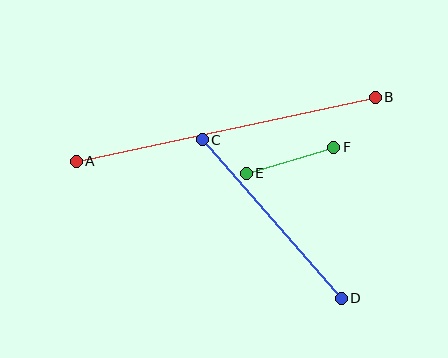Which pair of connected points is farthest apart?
Points A and B are farthest apart.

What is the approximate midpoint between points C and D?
The midpoint is at approximately (272, 219) pixels.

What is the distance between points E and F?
The distance is approximately 91 pixels.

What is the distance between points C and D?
The distance is approximately 211 pixels.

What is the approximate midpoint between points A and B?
The midpoint is at approximately (226, 129) pixels.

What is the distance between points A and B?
The distance is approximately 306 pixels.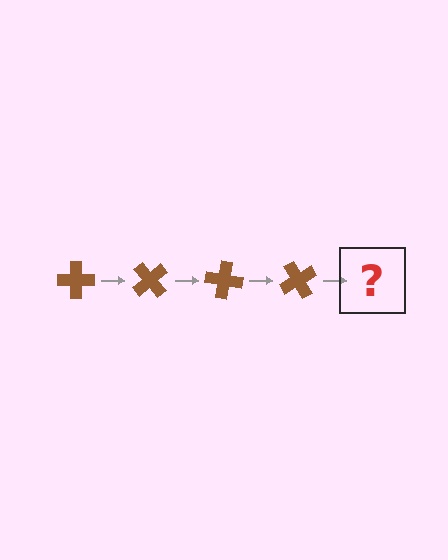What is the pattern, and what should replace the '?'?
The pattern is that the cross rotates 50 degrees each step. The '?' should be a brown cross rotated 200 degrees.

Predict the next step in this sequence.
The next step is a brown cross rotated 200 degrees.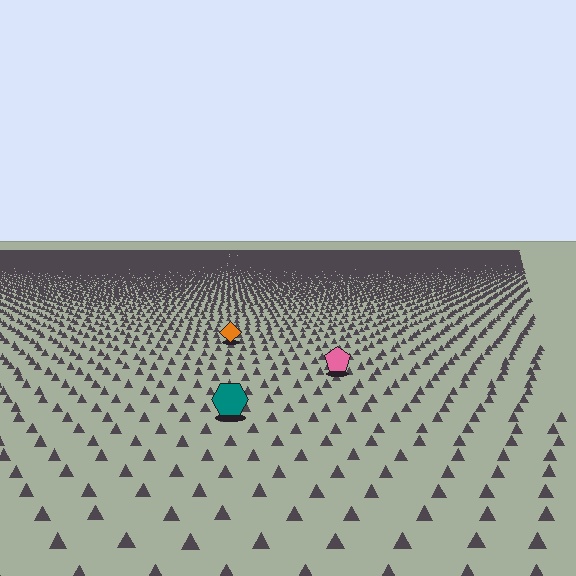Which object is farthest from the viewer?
The orange diamond is farthest from the viewer. It appears smaller and the ground texture around it is denser.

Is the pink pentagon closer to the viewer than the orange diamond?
Yes. The pink pentagon is closer — you can tell from the texture gradient: the ground texture is coarser near it.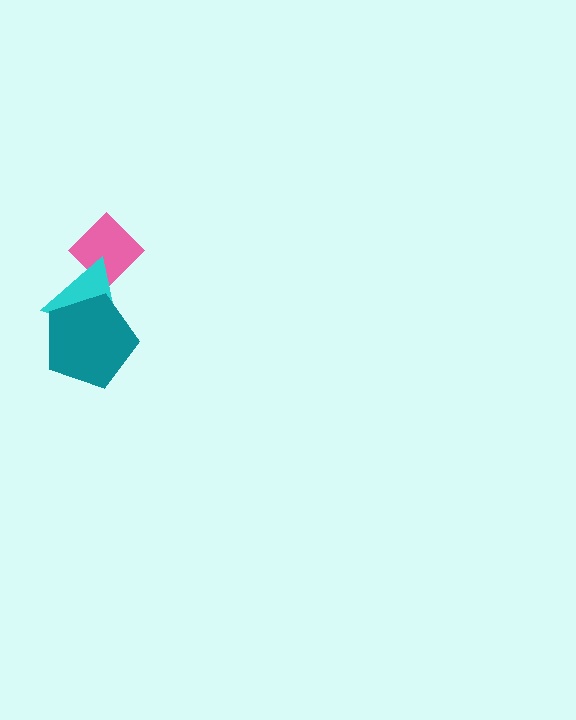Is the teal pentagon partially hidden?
No, no other shape covers it.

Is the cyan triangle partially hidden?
Yes, it is partially covered by another shape.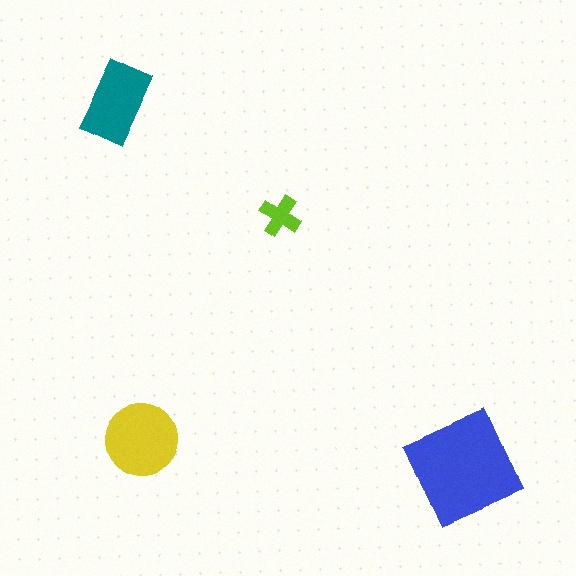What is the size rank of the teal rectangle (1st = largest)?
3rd.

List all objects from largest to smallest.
The blue diamond, the yellow circle, the teal rectangle, the lime cross.